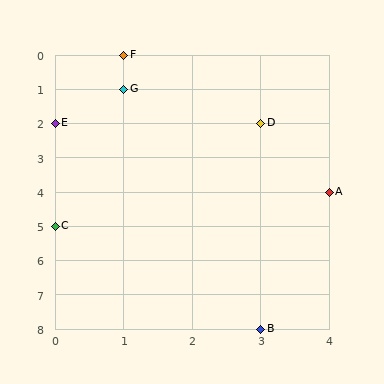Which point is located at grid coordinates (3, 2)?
Point D is at (3, 2).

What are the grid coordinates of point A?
Point A is at grid coordinates (4, 4).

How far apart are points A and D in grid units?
Points A and D are 1 column and 2 rows apart (about 2.2 grid units diagonally).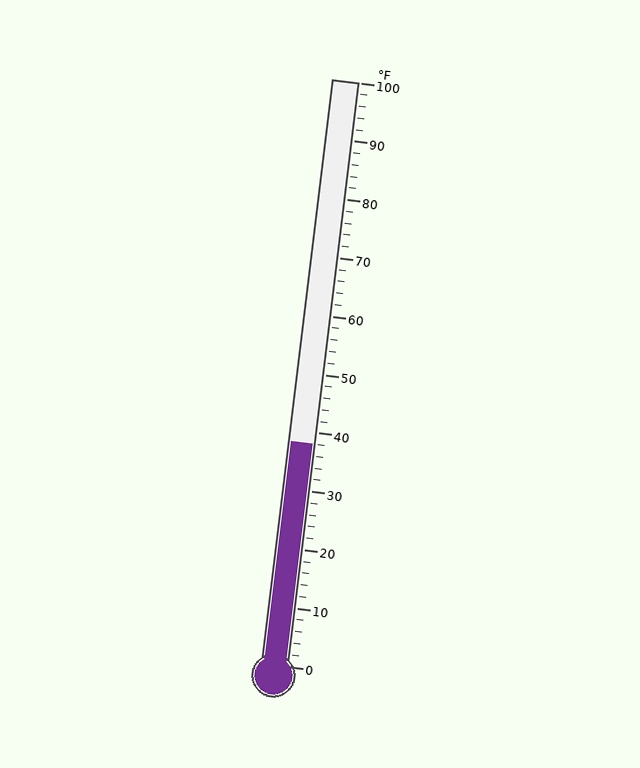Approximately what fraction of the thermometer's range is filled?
The thermometer is filled to approximately 40% of its range.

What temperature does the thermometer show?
The thermometer shows approximately 38°F.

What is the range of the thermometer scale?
The thermometer scale ranges from 0°F to 100°F.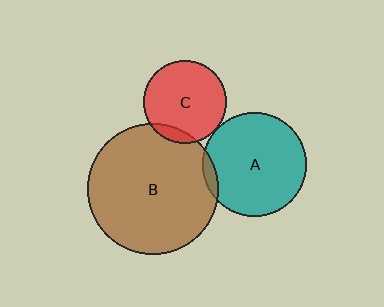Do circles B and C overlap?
Yes.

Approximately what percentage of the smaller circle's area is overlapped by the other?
Approximately 10%.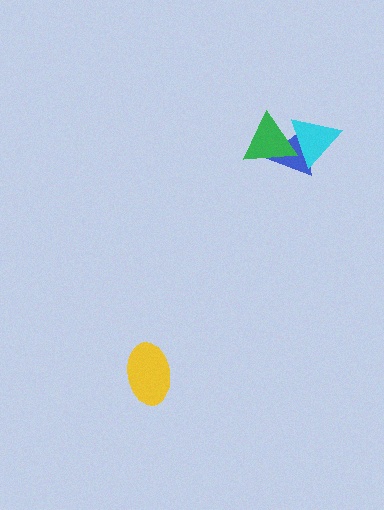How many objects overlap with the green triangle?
2 objects overlap with the green triangle.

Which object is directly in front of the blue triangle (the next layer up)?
The green triangle is directly in front of the blue triangle.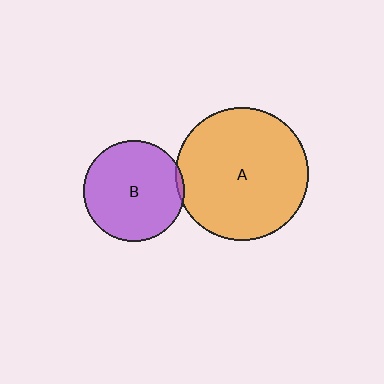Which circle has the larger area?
Circle A (orange).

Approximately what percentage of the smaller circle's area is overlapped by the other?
Approximately 5%.